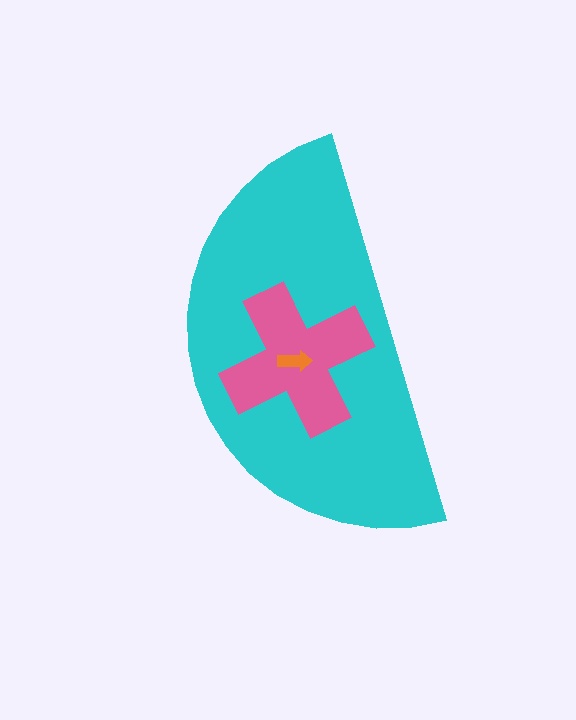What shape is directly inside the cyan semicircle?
The pink cross.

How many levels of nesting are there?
3.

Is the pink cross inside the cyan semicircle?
Yes.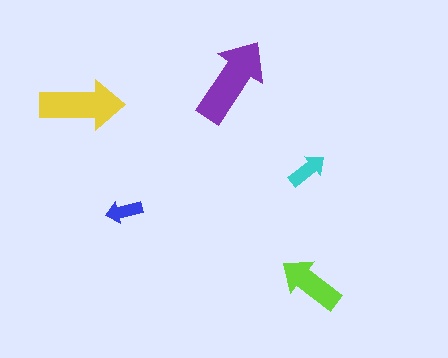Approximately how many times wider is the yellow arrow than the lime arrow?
About 1.5 times wider.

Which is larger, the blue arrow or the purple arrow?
The purple one.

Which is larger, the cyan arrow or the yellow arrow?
The yellow one.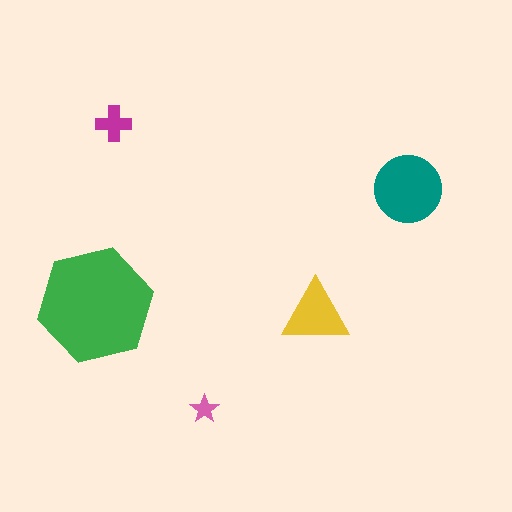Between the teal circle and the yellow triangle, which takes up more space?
The teal circle.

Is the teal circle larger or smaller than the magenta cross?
Larger.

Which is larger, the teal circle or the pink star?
The teal circle.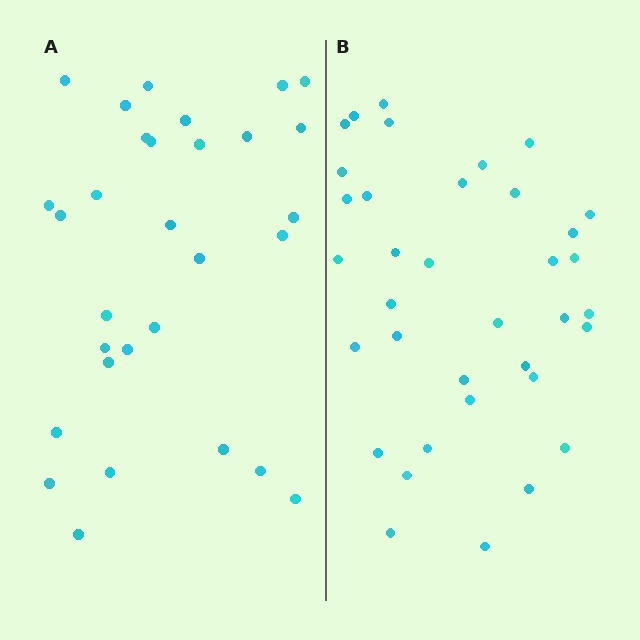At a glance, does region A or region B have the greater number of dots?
Region B (the right region) has more dots.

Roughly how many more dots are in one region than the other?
Region B has about 6 more dots than region A.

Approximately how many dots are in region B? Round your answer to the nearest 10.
About 40 dots. (The exact count is 36, which rounds to 40.)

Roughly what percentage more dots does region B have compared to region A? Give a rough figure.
About 20% more.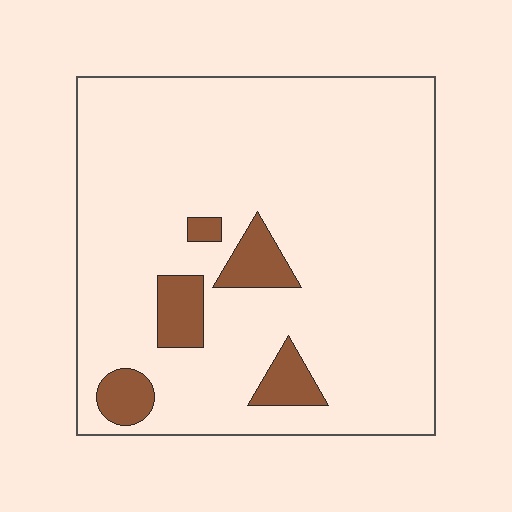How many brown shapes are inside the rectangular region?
5.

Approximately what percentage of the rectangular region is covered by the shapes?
Approximately 10%.